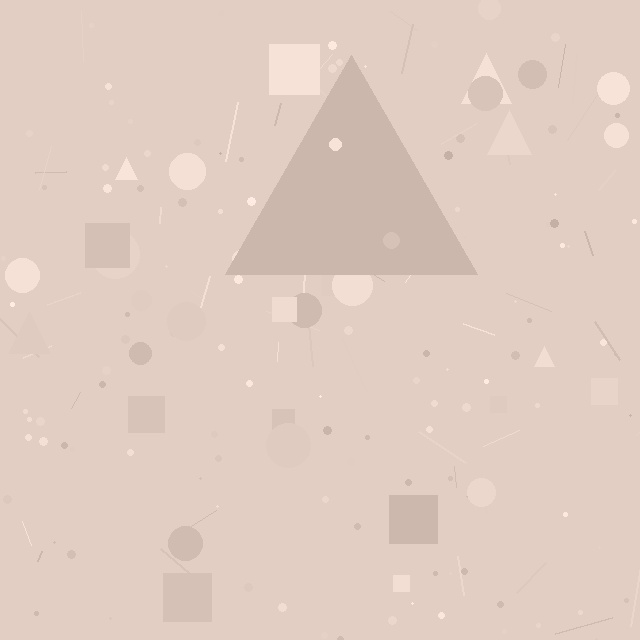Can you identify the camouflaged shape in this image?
The camouflaged shape is a triangle.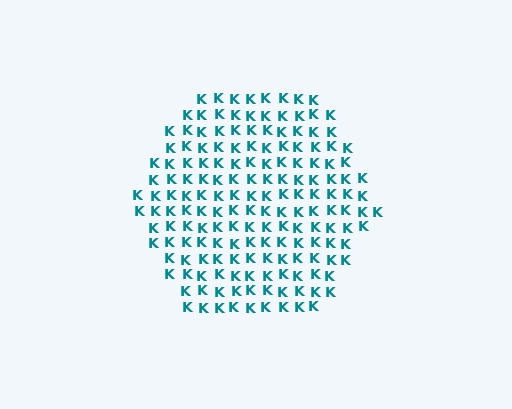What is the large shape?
The large shape is a hexagon.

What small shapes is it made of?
It is made of small letter K's.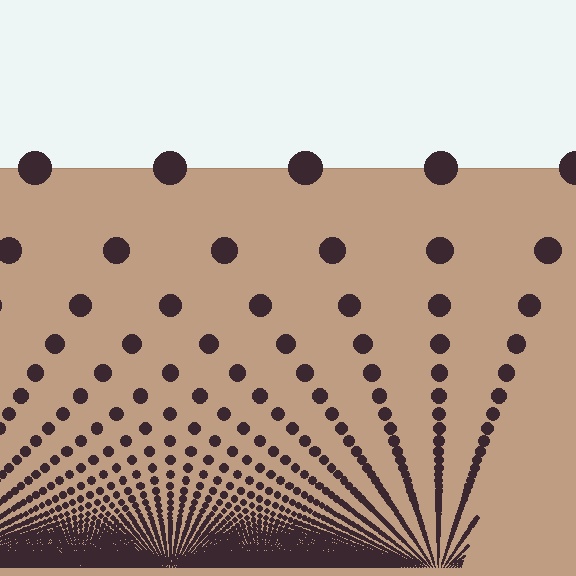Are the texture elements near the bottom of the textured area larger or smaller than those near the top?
Smaller. The gradient is inverted — elements near the bottom are smaller and denser.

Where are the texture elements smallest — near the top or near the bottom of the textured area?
Near the bottom.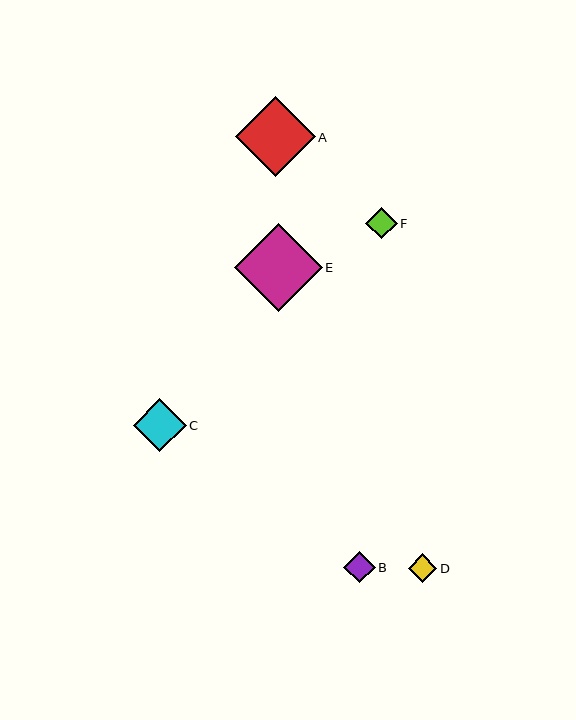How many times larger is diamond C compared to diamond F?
Diamond C is approximately 1.7 times the size of diamond F.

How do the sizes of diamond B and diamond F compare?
Diamond B and diamond F are approximately the same size.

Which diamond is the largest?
Diamond E is the largest with a size of approximately 88 pixels.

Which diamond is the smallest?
Diamond D is the smallest with a size of approximately 29 pixels.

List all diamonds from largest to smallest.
From largest to smallest: E, A, C, B, F, D.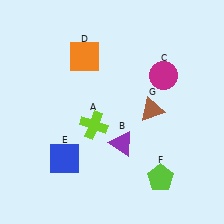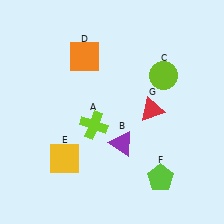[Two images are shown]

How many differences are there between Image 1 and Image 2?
There are 3 differences between the two images.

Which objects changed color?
C changed from magenta to lime. E changed from blue to yellow. G changed from brown to red.